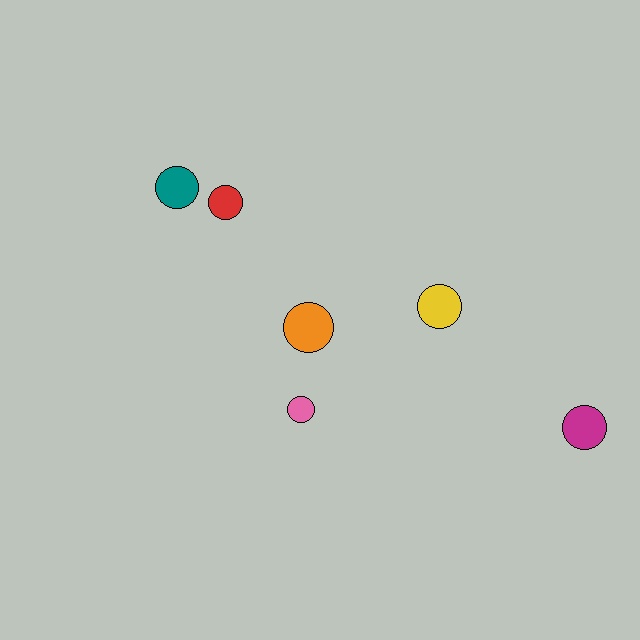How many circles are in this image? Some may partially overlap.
There are 6 circles.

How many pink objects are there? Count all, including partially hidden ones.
There is 1 pink object.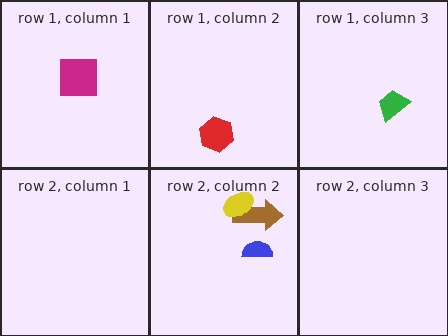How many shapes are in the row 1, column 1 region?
1.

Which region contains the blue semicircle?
The row 2, column 2 region.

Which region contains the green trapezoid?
The row 1, column 3 region.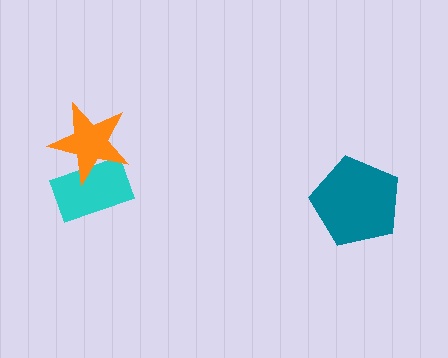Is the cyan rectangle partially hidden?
Yes, it is partially covered by another shape.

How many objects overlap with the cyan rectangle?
1 object overlaps with the cyan rectangle.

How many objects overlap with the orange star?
1 object overlaps with the orange star.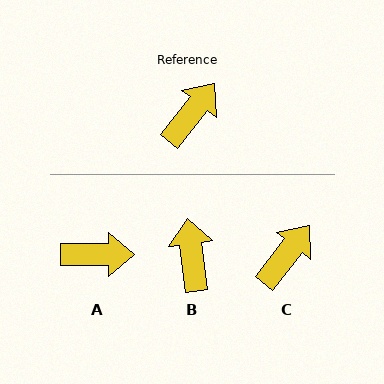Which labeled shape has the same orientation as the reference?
C.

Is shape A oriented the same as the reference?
No, it is off by about 52 degrees.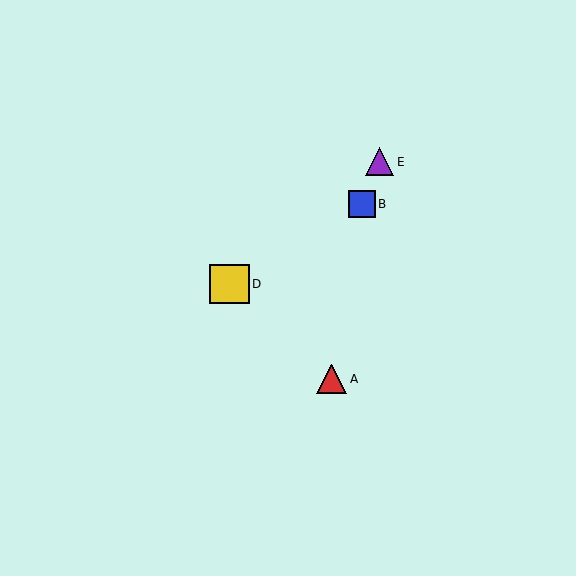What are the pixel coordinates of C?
Object C is at (220, 275).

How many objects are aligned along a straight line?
3 objects (A, C, D) are aligned along a straight line.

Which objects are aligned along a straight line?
Objects A, C, D are aligned along a straight line.